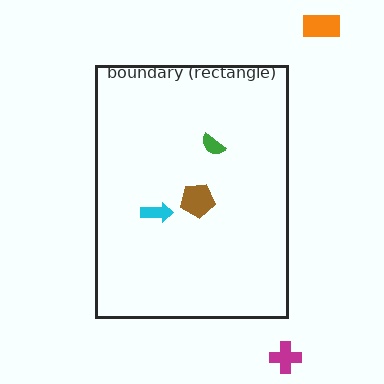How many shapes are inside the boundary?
3 inside, 2 outside.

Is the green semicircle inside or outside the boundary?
Inside.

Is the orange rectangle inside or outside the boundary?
Outside.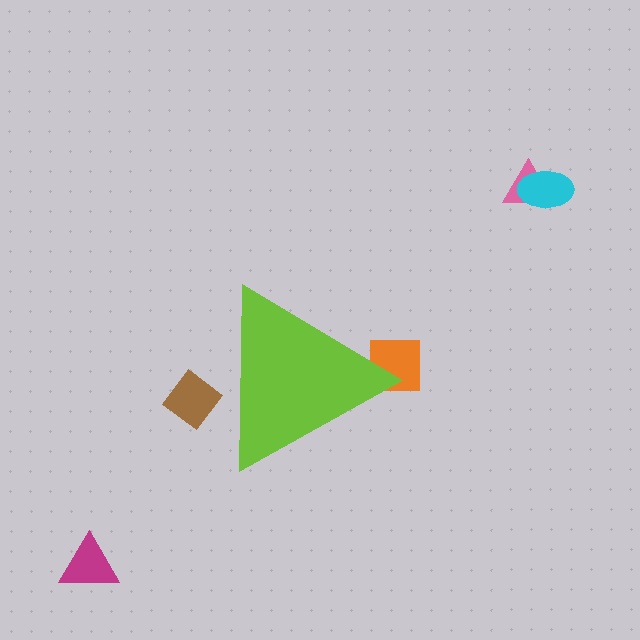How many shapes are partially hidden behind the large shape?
2 shapes are partially hidden.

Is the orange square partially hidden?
Yes, the orange square is partially hidden behind the lime triangle.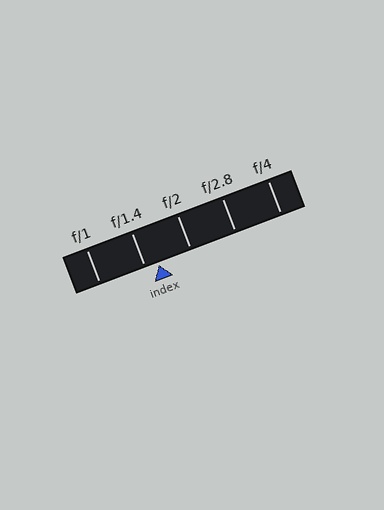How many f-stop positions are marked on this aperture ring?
There are 5 f-stop positions marked.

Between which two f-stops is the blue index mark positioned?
The index mark is between f/1.4 and f/2.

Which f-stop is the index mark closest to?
The index mark is closest to f/1.4.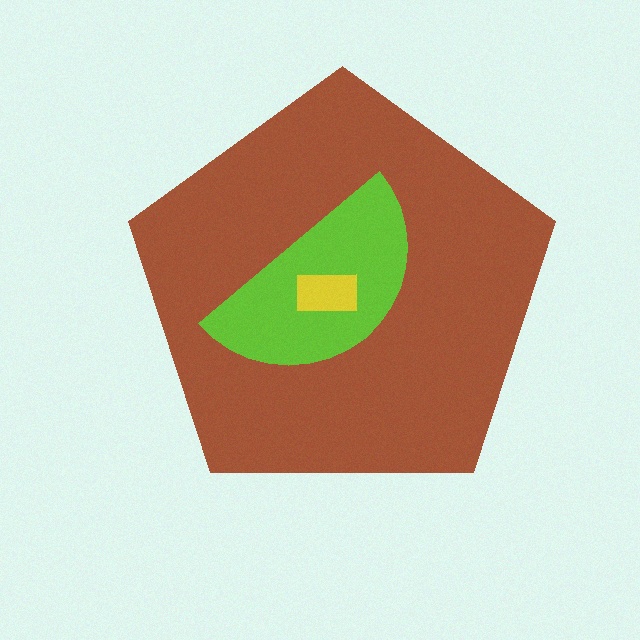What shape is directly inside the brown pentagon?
The lime semicircle.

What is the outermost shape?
The brown pentagon.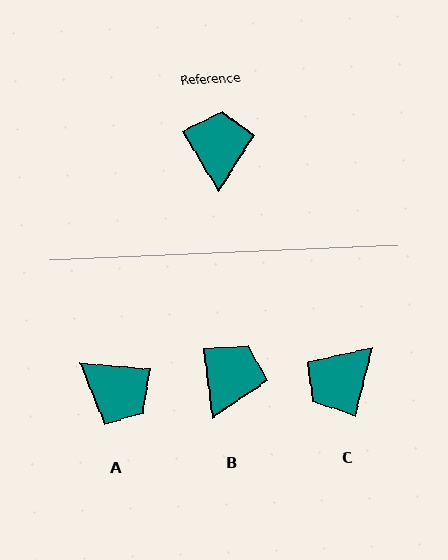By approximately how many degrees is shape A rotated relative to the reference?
Approximately 126 degrees clockwise.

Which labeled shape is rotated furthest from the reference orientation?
C, about 135 degrees away.